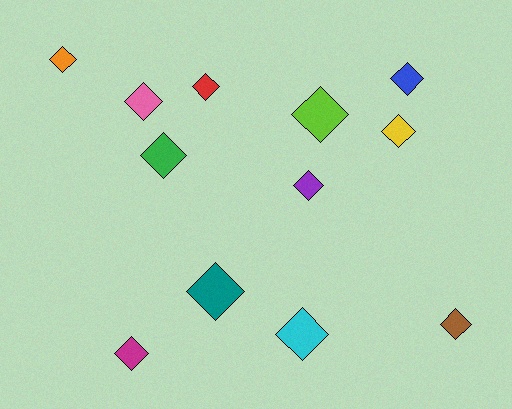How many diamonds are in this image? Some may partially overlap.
There are 12 diamonds.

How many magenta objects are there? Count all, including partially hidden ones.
There is 1 magenta object.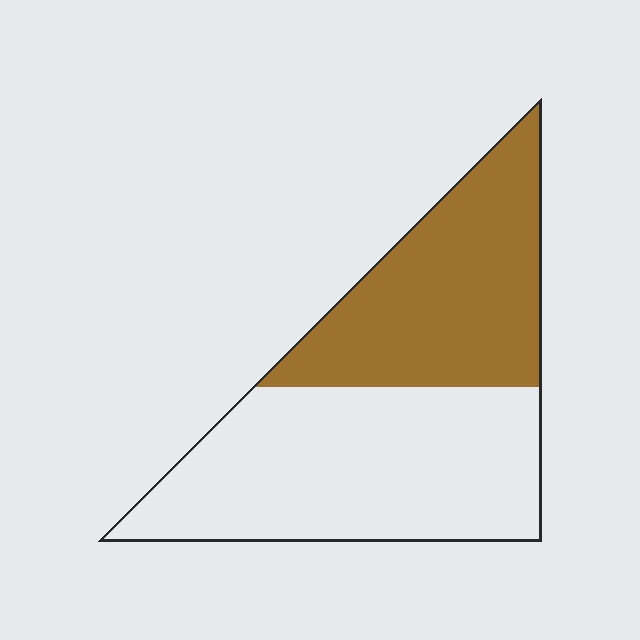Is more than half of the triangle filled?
No.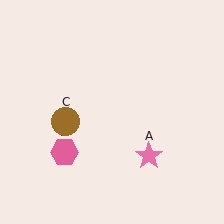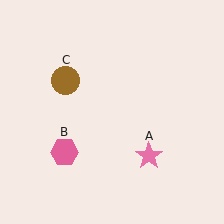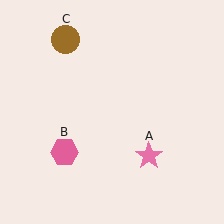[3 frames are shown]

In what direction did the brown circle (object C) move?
The brown circle (object C) moved up.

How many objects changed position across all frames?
1 object changed position: brown circle (object C).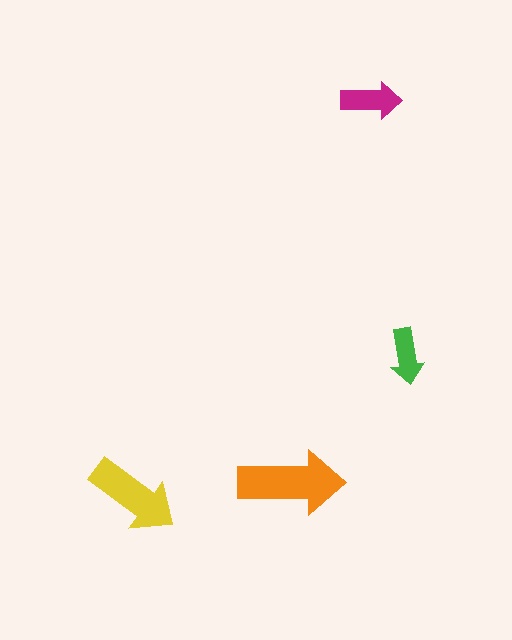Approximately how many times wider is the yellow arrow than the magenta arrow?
About 1.5 times wider.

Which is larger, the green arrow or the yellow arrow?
The yellow one.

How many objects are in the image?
There are 4 objects in the image.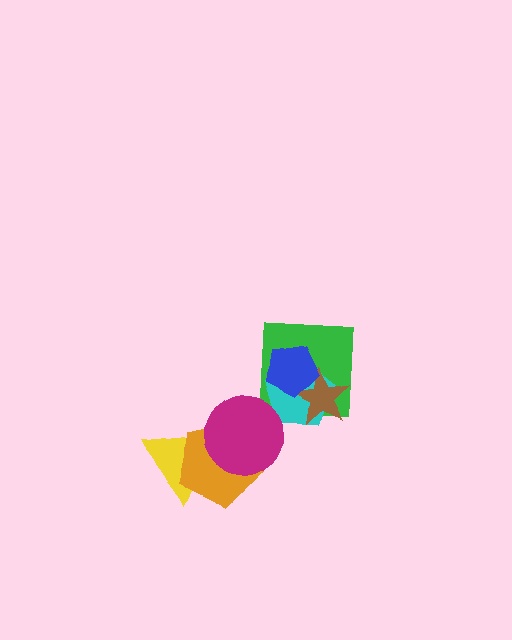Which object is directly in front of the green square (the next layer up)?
The cyan pentagon is directly in front of the green square.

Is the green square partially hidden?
Yes, it is partially covered by another shape.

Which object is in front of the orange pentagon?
The magenta circle is in front of the orange pentagon.